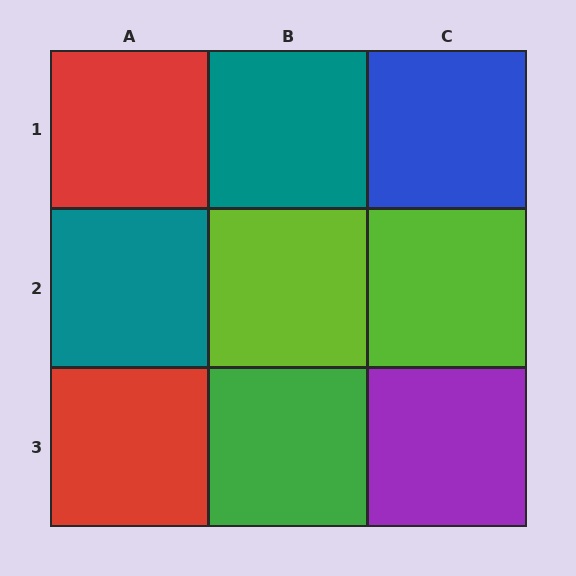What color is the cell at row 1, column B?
Teal.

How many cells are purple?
1 cell is purple.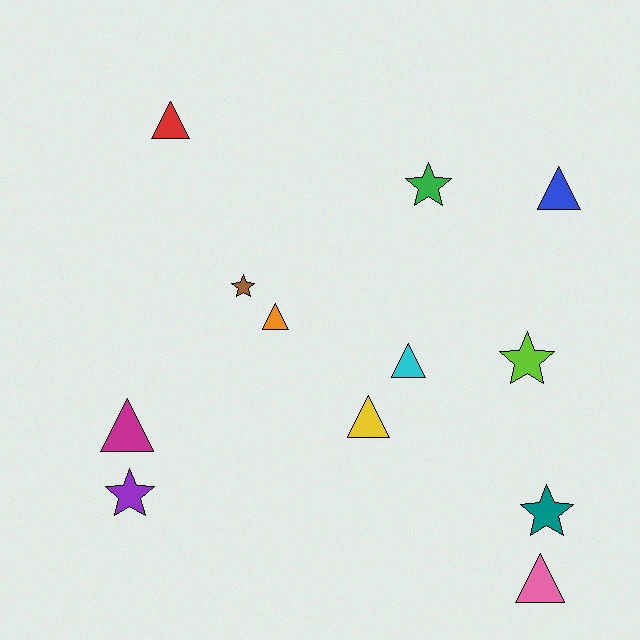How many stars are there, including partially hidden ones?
There are 5 stars.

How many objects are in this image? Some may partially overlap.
There are 12 objects.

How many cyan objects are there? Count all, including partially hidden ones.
There is 1 cyan object.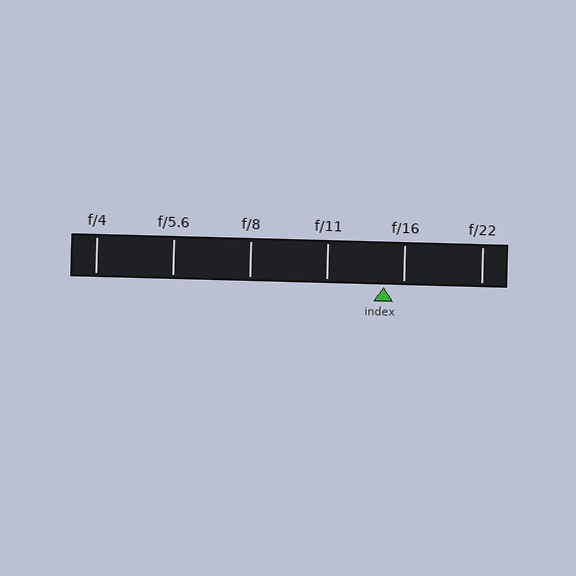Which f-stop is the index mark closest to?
The index mark is closest to f/16.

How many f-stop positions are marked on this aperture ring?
There are 6 f-stop positions marked.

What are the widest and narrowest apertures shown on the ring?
The widest aperture shown is f/4 and the narrowest is f/22.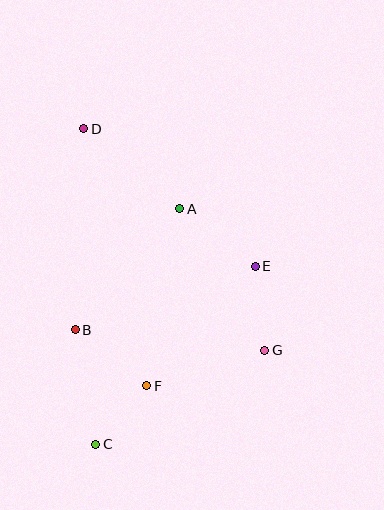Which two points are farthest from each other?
Points C and D are farthest from each other.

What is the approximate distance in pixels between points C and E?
The distance between C and E is approximately 239 pixels.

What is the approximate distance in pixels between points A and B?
The distance between A and B is approximately 160 pixels.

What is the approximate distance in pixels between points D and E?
The distance between D and E is approximately 220 pixels.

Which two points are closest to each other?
Points C and F are closest to each other.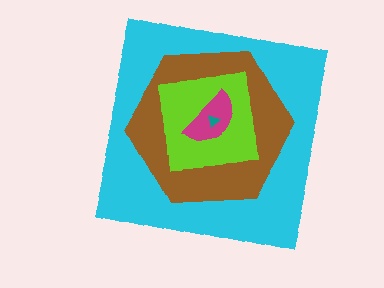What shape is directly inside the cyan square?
The brown hexagon.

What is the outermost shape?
The cyan square.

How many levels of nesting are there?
5.